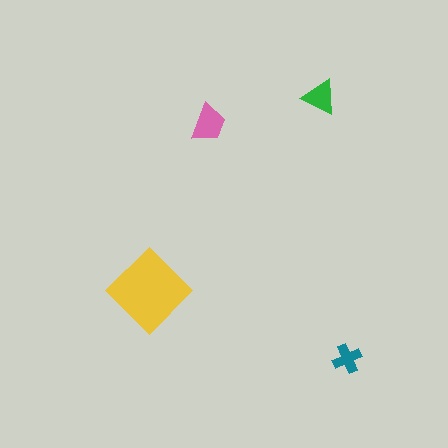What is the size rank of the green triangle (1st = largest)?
3rd.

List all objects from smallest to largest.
The teal cross, the green triangle, the pink trapezoid, the yellow diamond.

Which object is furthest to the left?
The yellow diamond is leftmost.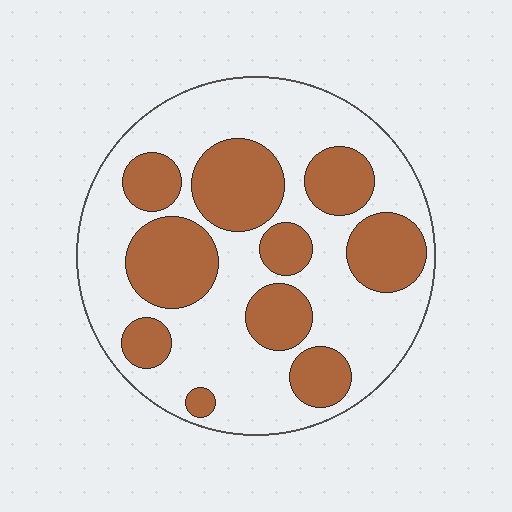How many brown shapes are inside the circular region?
10.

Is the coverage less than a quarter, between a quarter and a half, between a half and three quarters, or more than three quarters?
Between a quarter and a half.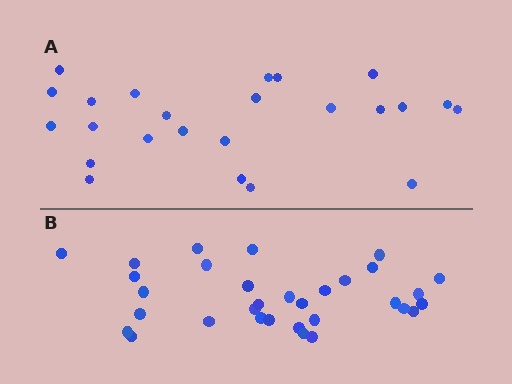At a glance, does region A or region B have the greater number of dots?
Region B (the bottom region) has more dots.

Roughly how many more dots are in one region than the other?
Region B has roughly 8 or so more dots than region A.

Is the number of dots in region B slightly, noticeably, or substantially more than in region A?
Region B has noticeably more, but not dramatically so. The ratio is roughly 1.3 to 1.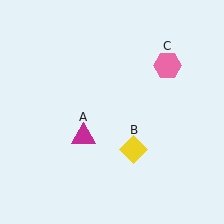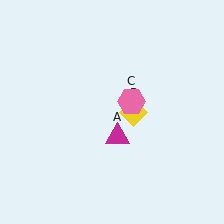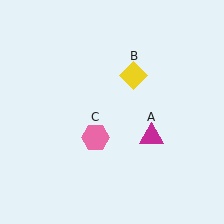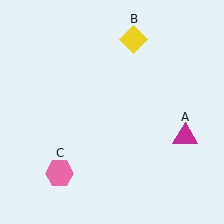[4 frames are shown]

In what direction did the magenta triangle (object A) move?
The magenta triangle (object A) moved right.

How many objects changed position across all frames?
3 objects changed position: magenta triangle (object A), yellow diamond (object B), pink hexagon (object C).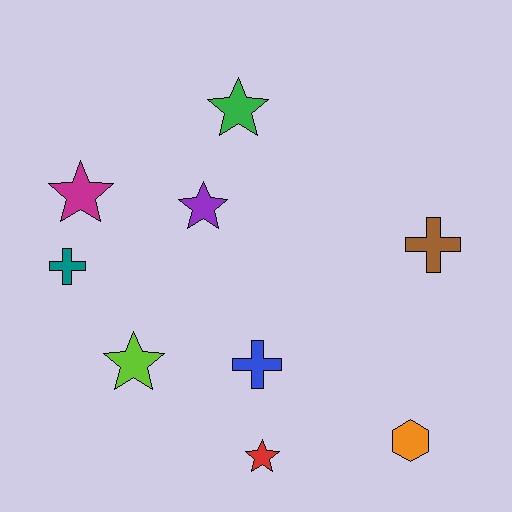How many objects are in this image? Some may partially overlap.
There are 9 objects.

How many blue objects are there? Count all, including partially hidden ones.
There is 1 blue object.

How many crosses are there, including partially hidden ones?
There are 3 crosses.